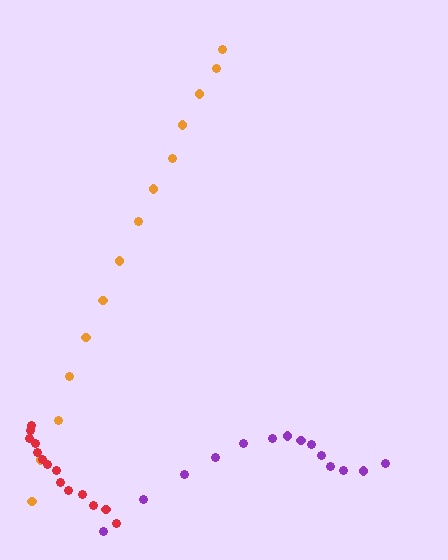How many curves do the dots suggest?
There are 3 distinct paths.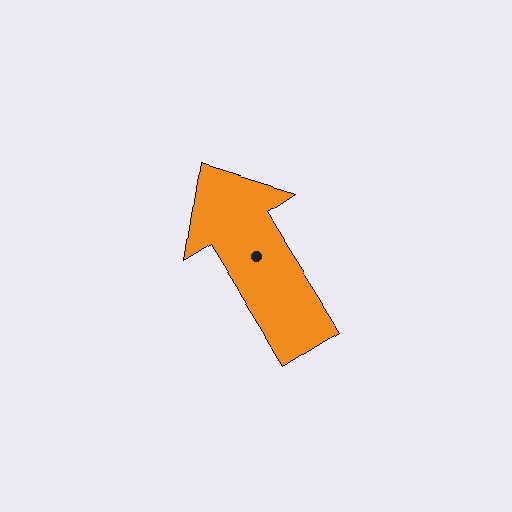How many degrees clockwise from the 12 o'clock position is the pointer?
Approximately 328 degrees.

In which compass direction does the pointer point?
Northwest.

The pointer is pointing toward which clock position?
Roughly 11 o'clock.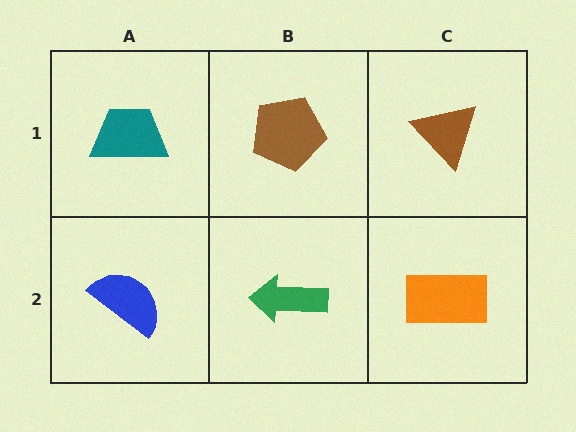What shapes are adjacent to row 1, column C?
An orange rectangle (row 2, column C), a brown pentagon (row 1, column B).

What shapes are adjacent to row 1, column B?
A green arrow (row 2, column B), a teal trapezoid (row 1, column A), a brown triangle (row 1, column C).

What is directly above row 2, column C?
A brown triangle.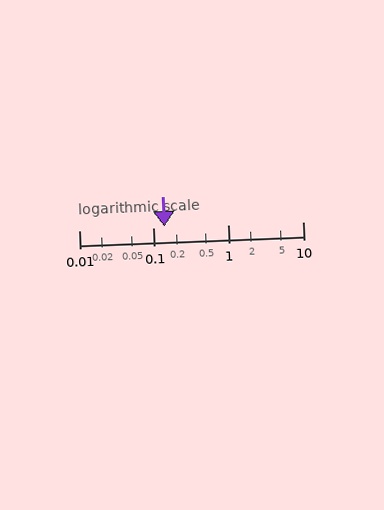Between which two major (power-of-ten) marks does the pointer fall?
The pointer is between 0.1 and 1.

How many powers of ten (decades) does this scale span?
The scale spans 3 decades, from 0.01 to 10.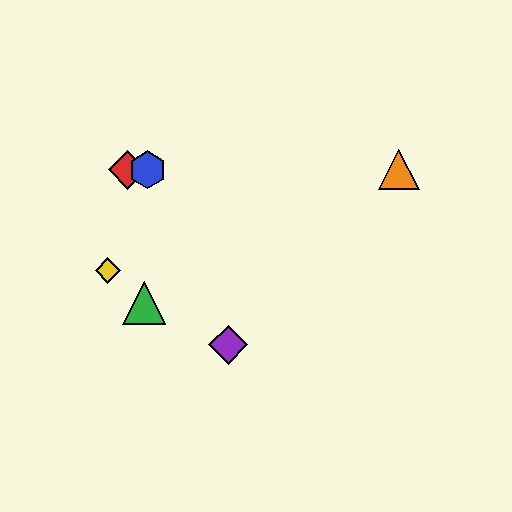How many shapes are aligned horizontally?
3 shapes (the red diamond, the blue hexagon, the orange triangle) are aligned horizontally.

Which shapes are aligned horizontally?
The red diamond, the blue hexagon, the orange triangle are aligned horizontally.